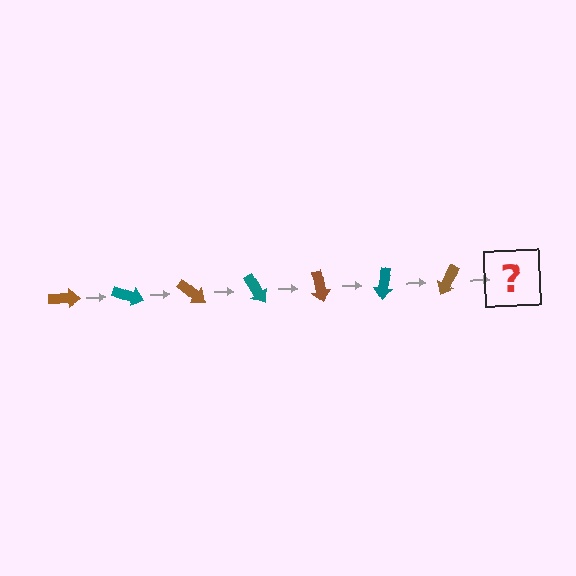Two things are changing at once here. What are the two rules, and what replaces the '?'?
The two rules are that it rotates 20 degrees each step and the color cycles through brown and teal. The '?' should be a teal arrow, rotated 140 degrees from the start.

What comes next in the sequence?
The next element should be a teal arrow, rotated 140 degrees from the start.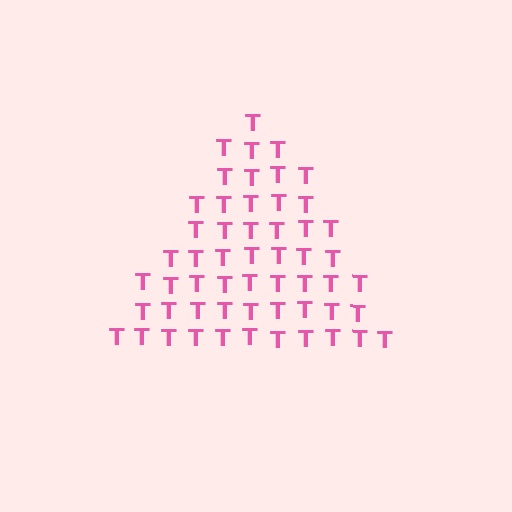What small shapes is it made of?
It is made of small letter T's.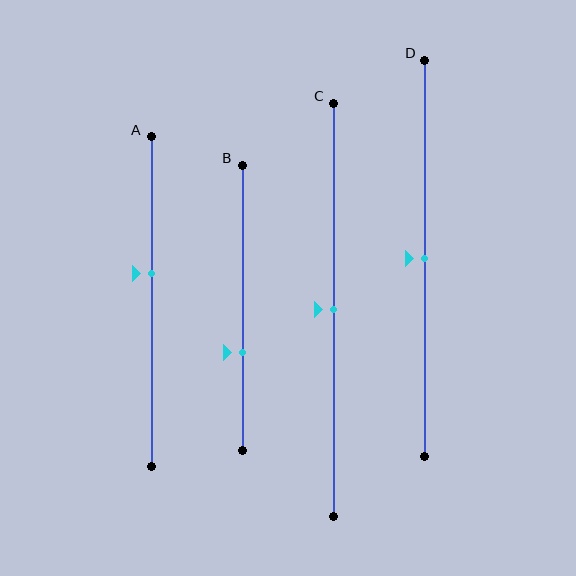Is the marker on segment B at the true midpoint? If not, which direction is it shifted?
No, the marker on segment B is shifted downward by about 16% of the segment length.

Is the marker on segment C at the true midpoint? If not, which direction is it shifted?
Yes, the marker on segment C is at the true midpoint.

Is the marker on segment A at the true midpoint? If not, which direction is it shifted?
No, the marker on segment A is shifted upward by about 8% of the segment length.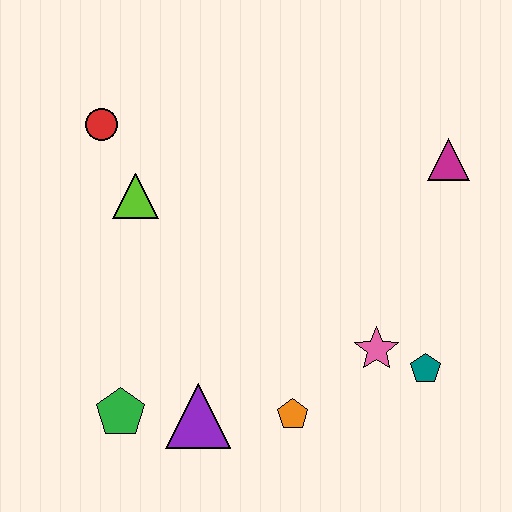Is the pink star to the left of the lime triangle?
No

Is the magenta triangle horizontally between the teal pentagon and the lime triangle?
No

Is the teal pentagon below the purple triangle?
No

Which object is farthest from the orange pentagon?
The red circle is farthest from the orange pentagon.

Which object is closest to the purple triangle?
The green pentagon is closest to the purple triangle.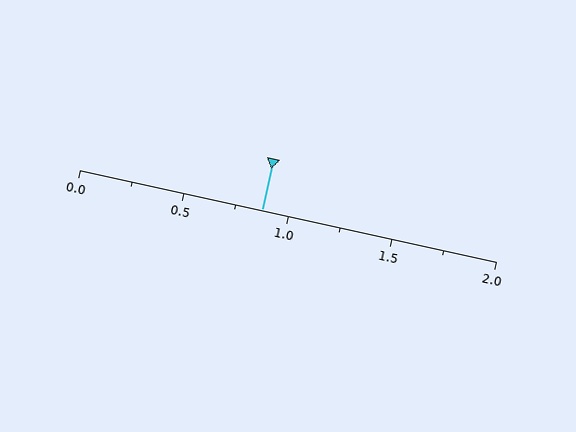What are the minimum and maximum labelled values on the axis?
The axis runs from 0.0 to 2.0.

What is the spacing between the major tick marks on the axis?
The major ticks are spaced 0.5 apart.